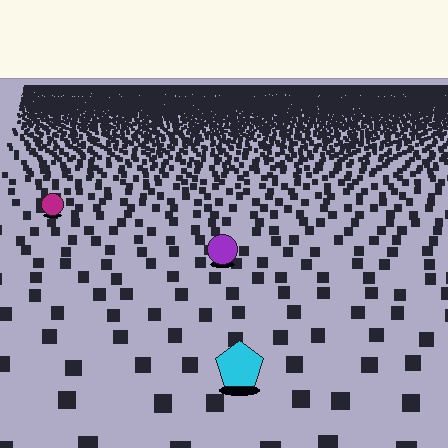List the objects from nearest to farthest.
From nearest to farthest: the cyan pentagon, the purple circle, the magenta circle.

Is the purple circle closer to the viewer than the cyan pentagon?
No. The cyan pentagon is closer — you can tell from the texture gradient: the ground texture is coarser near it.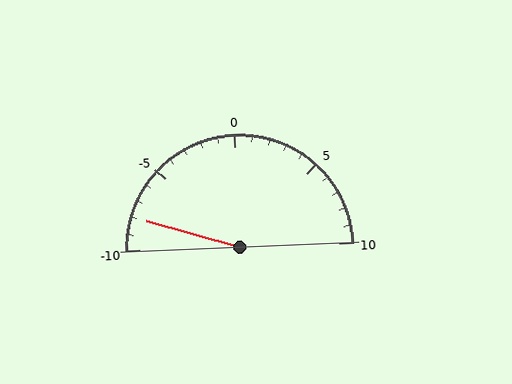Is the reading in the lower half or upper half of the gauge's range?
The reading is in the lower half of the range (-10 to 10).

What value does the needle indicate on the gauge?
The needle indicates approximately -8.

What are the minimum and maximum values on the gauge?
The gauge ranges from -10 to 10.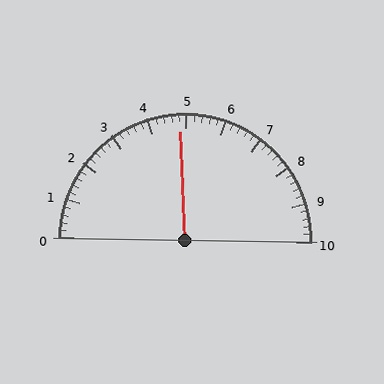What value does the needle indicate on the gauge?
The needle indicates approximately 4.8.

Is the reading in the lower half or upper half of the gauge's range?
The reading is in the lower half of the range (0 to 10).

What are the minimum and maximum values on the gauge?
The gauge ranges from 0 to 10.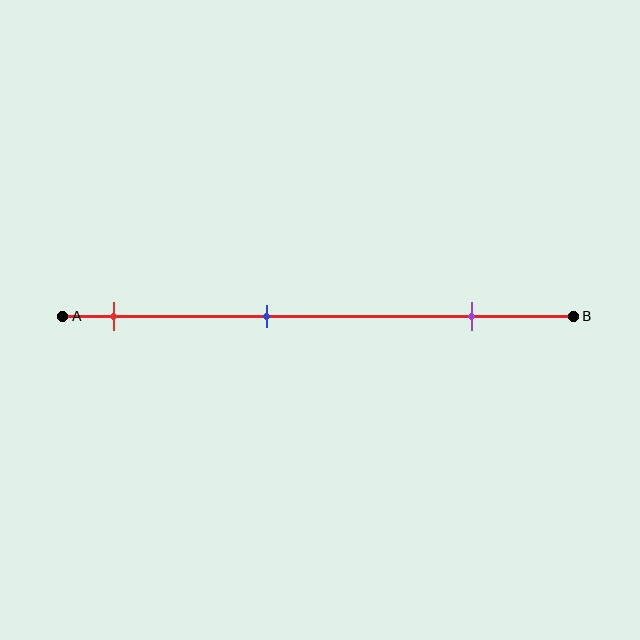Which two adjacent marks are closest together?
The red and blue marks are the closest adjacent pair.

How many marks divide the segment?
There are 3 marks dividing the segment.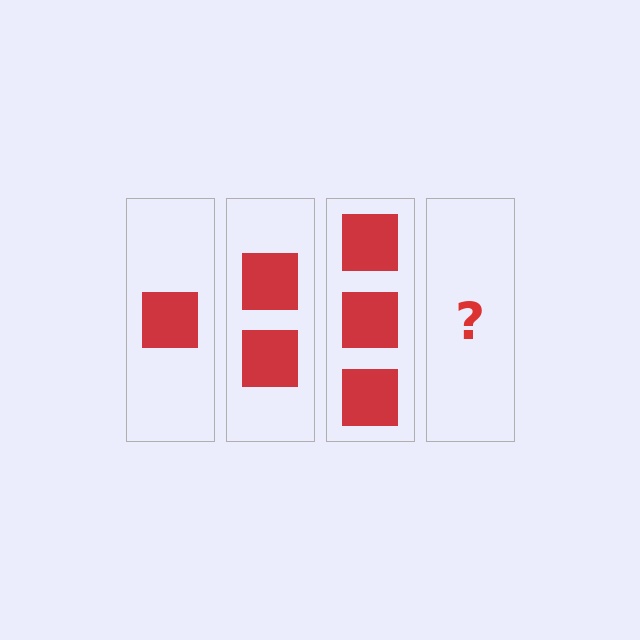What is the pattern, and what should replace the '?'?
The pattern is that each step adds one more square. The '?' should be 4 squares.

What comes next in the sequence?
The next element should be 4 squares.